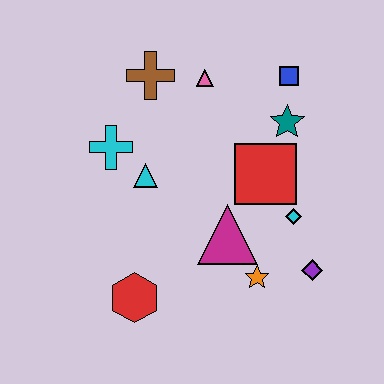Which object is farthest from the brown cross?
The purple diamond is farthest from the brown cross.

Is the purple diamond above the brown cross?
No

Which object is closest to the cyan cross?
The cyan triangle is closest to the cyan cross.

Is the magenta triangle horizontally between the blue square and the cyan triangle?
Yes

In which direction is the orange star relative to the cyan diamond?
The orange star is below the cyan diamond.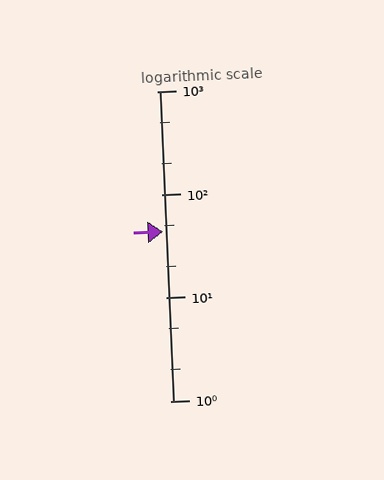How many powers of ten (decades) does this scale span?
The scale spans 3 decades, from 1 to 1000.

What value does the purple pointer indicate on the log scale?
The pointer indicates approximately 44.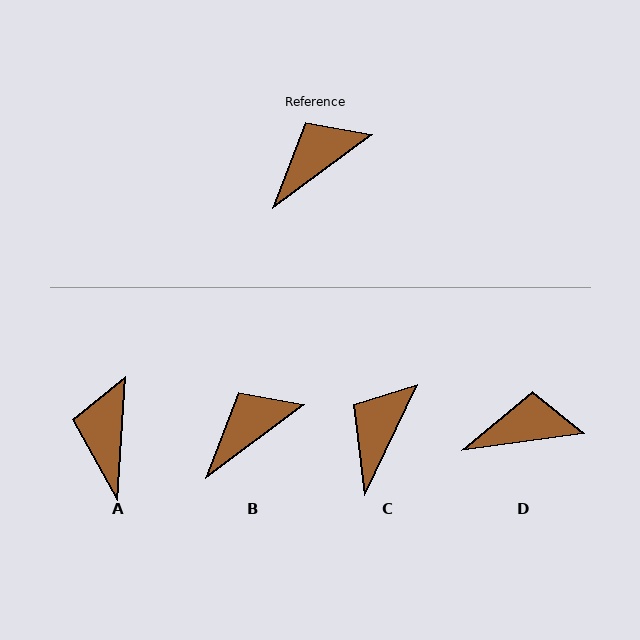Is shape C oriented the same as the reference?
No, it is off by about 28 degrees.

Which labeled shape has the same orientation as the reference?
B.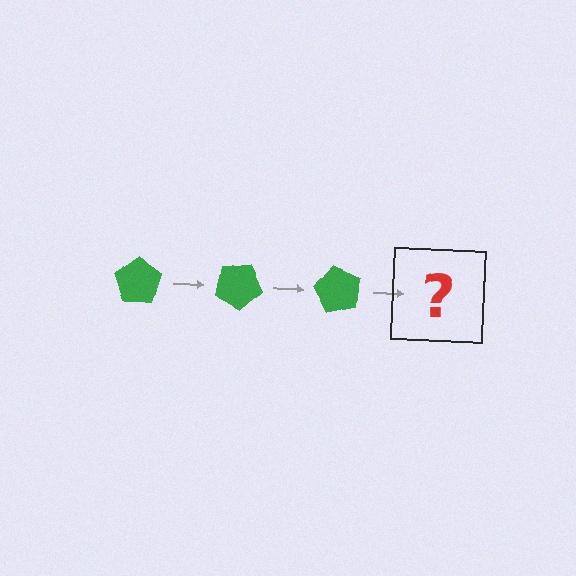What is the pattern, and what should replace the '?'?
The pattern is that the pentagon rotates 30 degrees each step. The '?' should be a green pentagon rotated 90 degrees.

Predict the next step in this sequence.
The next step is a green pentagon rotated 90 degrees.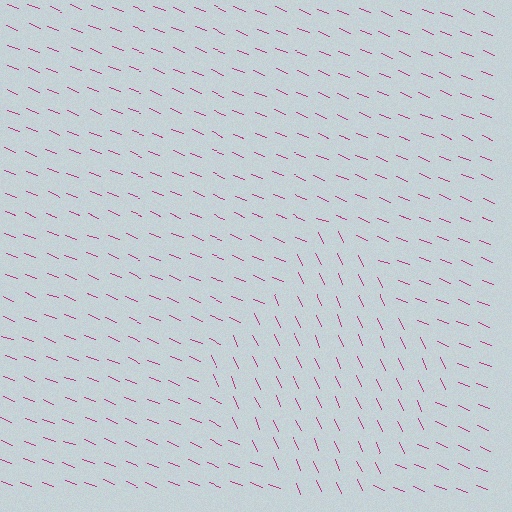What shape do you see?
I see a diamond.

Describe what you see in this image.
The image is filled with small magenta line segments. A diamond region in the image has lines oriented differently from the surrounding lines, creating a visible texture boundary.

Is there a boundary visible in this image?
Yes, there is a texture boundary formed by a change in line orientation.